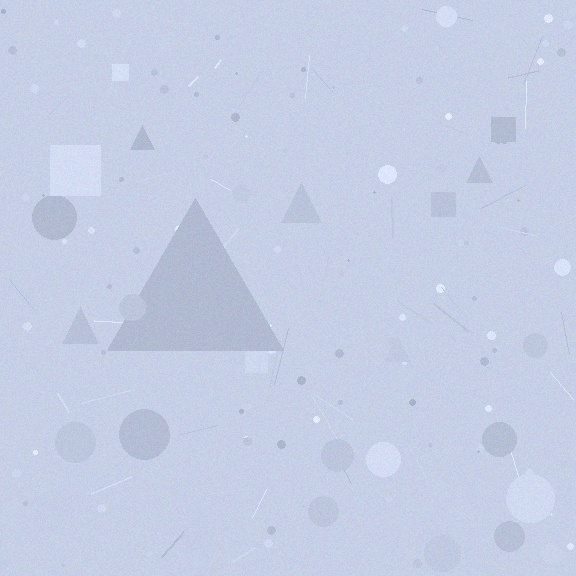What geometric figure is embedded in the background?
A triangle is embedded in the background.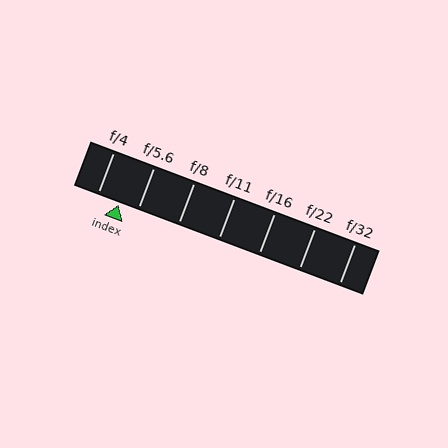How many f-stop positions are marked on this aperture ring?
There are 7 f-stop positions marked.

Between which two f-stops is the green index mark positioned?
The index mark is between f/4 and f/5.6.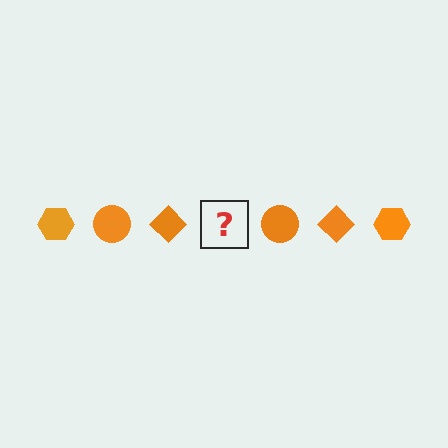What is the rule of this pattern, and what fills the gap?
The rule is that the pattern cycles through hexagon, circle, diamond shapes in orange. The gap should be filled with an orange hexagon.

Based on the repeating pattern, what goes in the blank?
The blank should be an orange hexagon.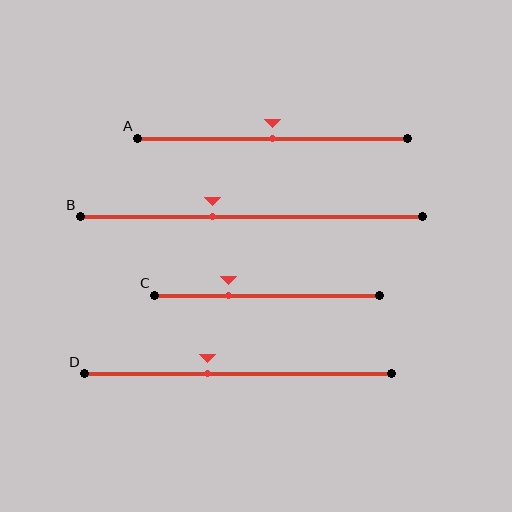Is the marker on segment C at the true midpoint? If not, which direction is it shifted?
No, the marker on segment C is shifted to the left by about 17% of the segment length.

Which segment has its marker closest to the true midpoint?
Segment A has its marker closest to the true midpoint.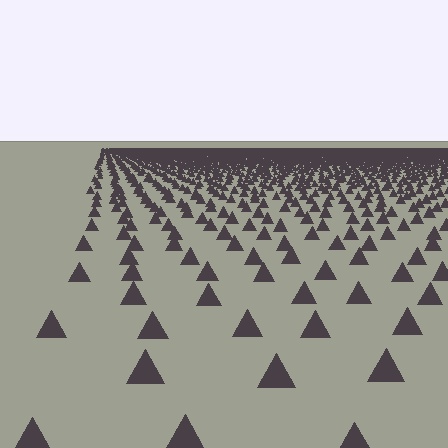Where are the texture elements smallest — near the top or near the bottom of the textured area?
Near the top.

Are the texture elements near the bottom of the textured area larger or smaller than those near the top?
Larger. Near the bottom, elements are closer to the viewer and appear at a bigger on-screen size.